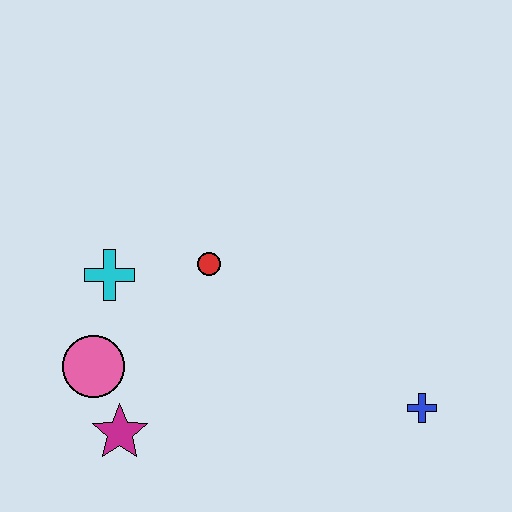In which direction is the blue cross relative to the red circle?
The blue cross is to the right of the red circle.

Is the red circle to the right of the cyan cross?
Yes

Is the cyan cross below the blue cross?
No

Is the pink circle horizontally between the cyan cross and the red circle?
No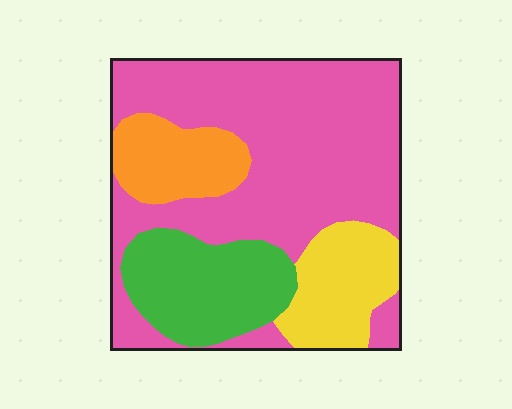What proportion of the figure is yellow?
Yellow takes up about one eighth (1/8) of the figure.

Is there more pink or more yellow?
Pink.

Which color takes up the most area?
Pink, at roughly 55%.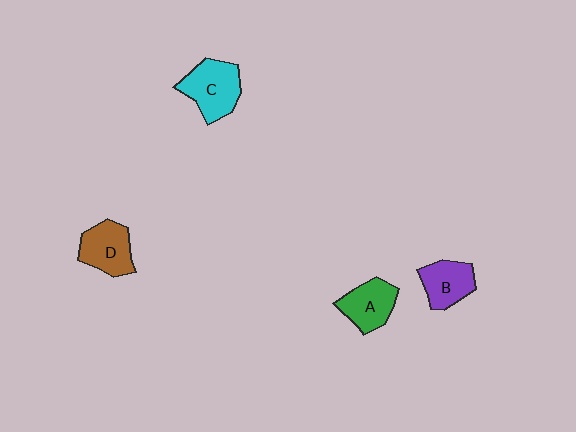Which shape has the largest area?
Shape C (cyan).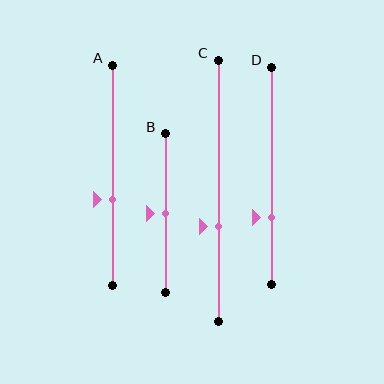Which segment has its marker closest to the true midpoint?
Segment B has its marker closest to the true midpoint.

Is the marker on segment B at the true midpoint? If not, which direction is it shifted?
Yes, the marker on segment B is at the true midpoint.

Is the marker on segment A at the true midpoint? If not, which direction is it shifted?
No, the marker on segment A is shifted downward by about 11% of the segment length.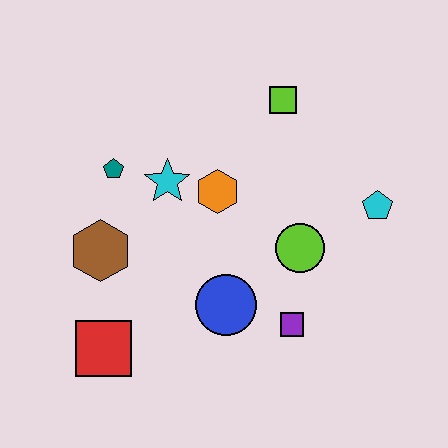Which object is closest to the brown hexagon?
The teal pentagon is closest to the brown hexagon.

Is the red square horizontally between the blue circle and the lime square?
No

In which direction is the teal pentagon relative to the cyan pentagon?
The teal pentagon is to the left of the cyan pentagon.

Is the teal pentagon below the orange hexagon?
No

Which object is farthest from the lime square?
The red square is farthest from the lime square.